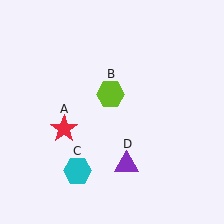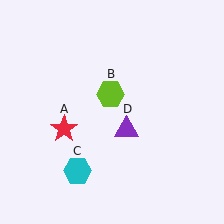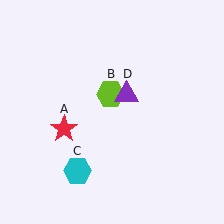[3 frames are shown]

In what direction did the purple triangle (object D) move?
The purple triangle (object D) moved up.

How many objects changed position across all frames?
1 object changed position: purple triangle (object D).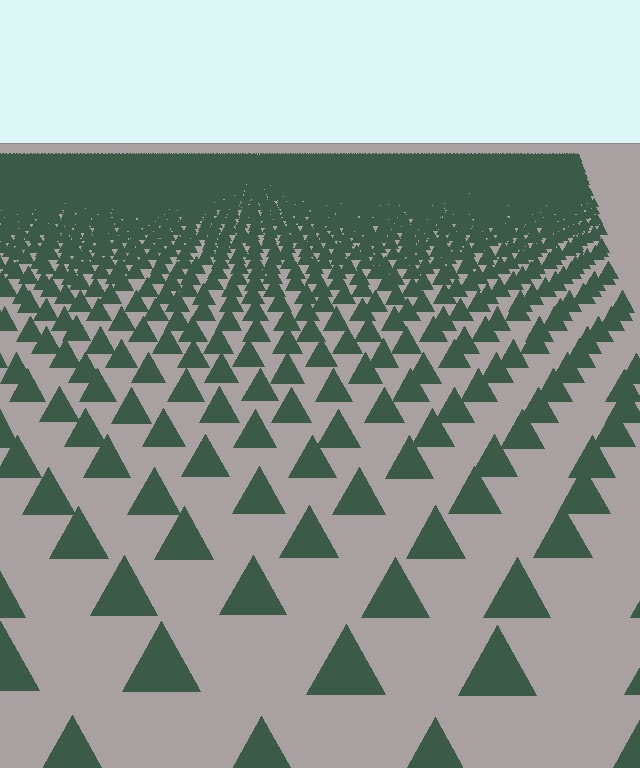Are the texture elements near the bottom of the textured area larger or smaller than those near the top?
Larger. Near the bottom, elements are closer to the viewer and appear at a bigger on-screen size.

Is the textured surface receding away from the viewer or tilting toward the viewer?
The surface is receding away from the viewer. Texture elements get smaller and denser toward the top.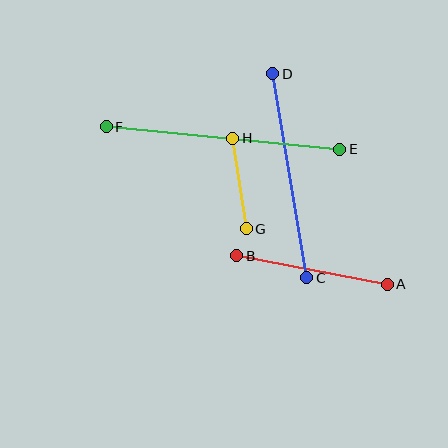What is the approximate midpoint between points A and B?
The midpoint is at approximately (312, 270) pixels.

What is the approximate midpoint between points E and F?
The midpoint is at approximately (223, 138) pixels.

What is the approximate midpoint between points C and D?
The midpoint is at approximately (290, 176) pixels.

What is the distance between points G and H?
The distance is approximately 92 pixels.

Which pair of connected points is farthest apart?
Points E and F are farthest apart.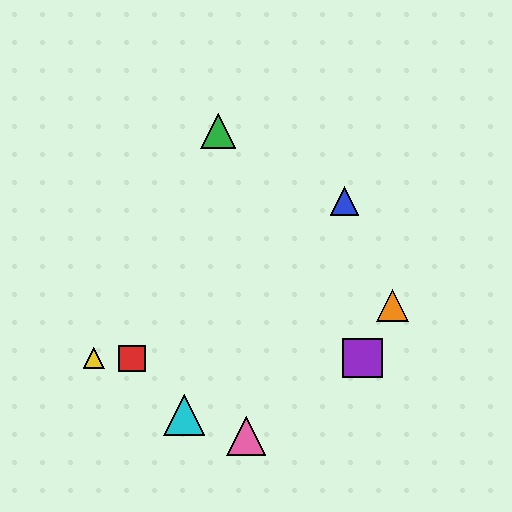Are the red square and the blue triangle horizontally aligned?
No, the red square is at y≈358 and the blue triangle is at y≈201.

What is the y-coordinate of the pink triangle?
The pink triangle is at y≈436.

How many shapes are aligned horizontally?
3 shapes (the red square, the yellow triangle, the purple square) are aligned horizontally.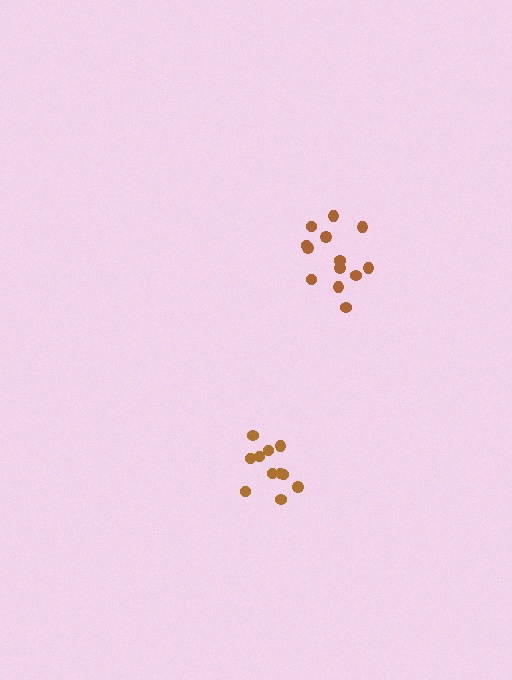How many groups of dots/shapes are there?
There are 2 groups.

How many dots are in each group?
Group 1: 11 dots, Group 2: 13 dots (24 total).